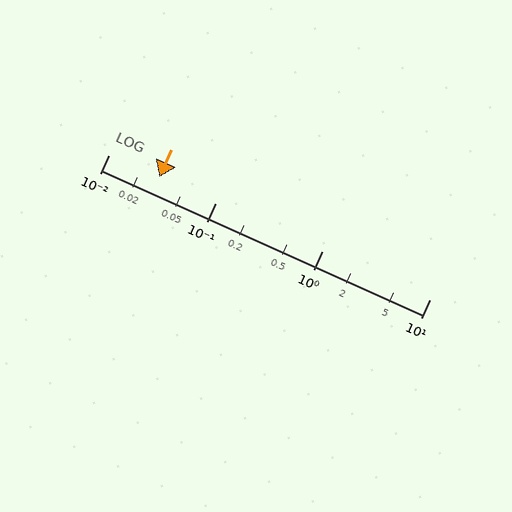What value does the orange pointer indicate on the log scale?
The pointer indicates approximately 0.03.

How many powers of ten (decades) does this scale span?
The scale spans 3 decades, from 0.01 to 10.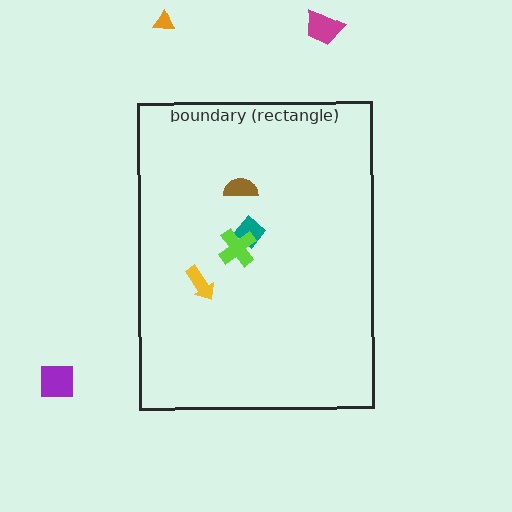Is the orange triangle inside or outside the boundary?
Outside.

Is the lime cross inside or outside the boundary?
Inside.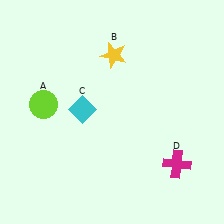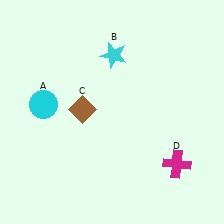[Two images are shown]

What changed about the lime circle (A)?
In Image 1, A is lime. In Image 2, it changed to cyan.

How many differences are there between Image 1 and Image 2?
There are 3 differences between the two images.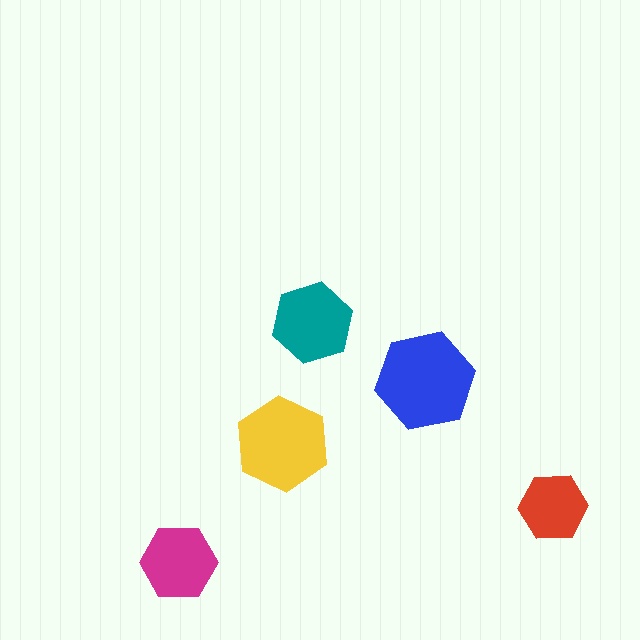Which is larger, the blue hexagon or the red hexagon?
The blue one.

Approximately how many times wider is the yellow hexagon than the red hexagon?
About 1.5 times wider.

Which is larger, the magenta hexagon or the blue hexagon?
The blue one.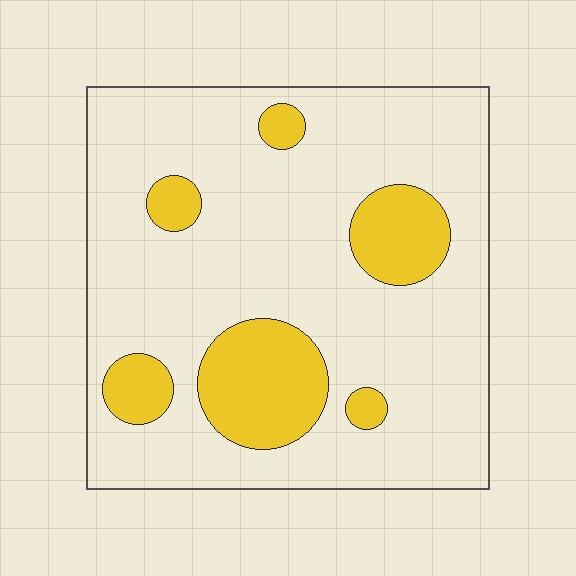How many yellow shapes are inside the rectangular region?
6.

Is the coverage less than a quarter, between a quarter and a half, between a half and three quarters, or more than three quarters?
Less than a quarter.